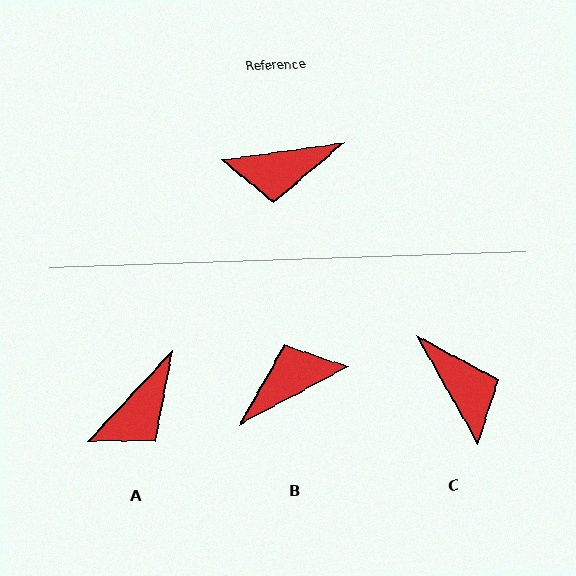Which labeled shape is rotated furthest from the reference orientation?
B, about 160 degrees away.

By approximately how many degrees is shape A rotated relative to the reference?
Approximately 39 degrees counter-clockwise.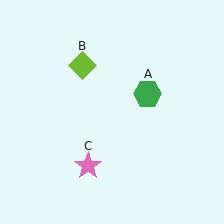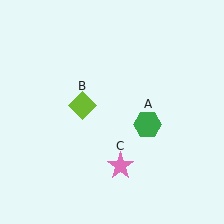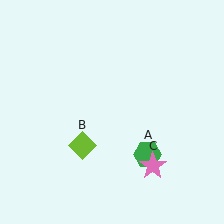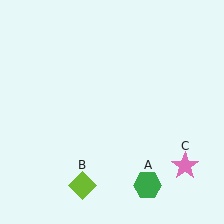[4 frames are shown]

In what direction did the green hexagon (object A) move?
The green hexagon (object A) moved down.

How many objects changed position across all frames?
3 objects changed position: green hexagon (object A), lime diamond (object B), pink star (object C).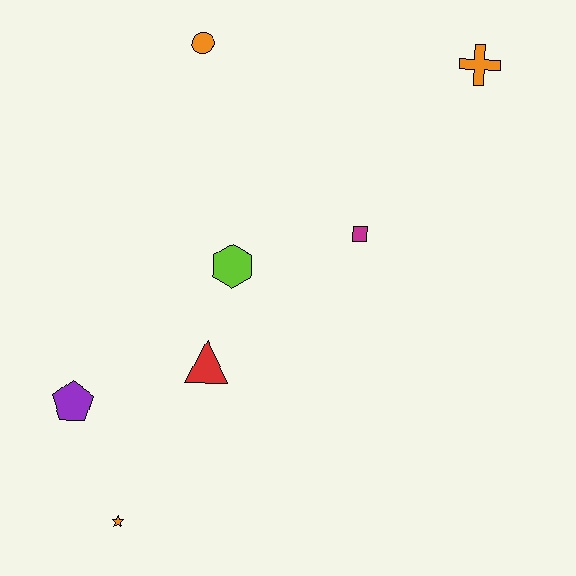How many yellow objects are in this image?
There are no yellow objects.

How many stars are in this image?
There is 1 star.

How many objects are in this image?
There are 7 objects.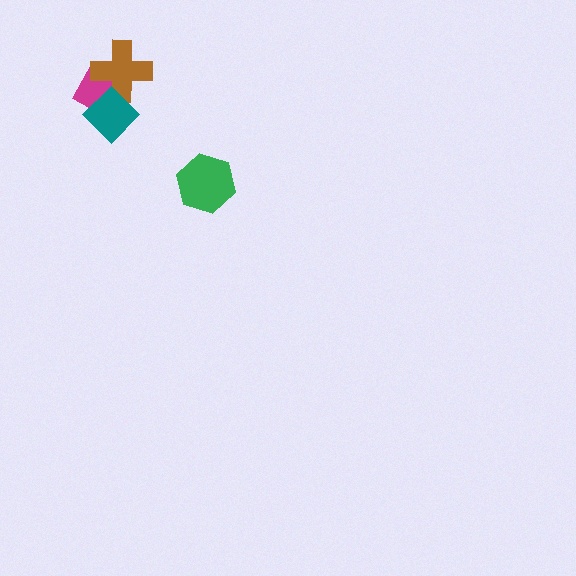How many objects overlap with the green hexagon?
0 objects overlap with the green hexagon.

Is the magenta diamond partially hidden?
Yes, it is partially covered by another shape.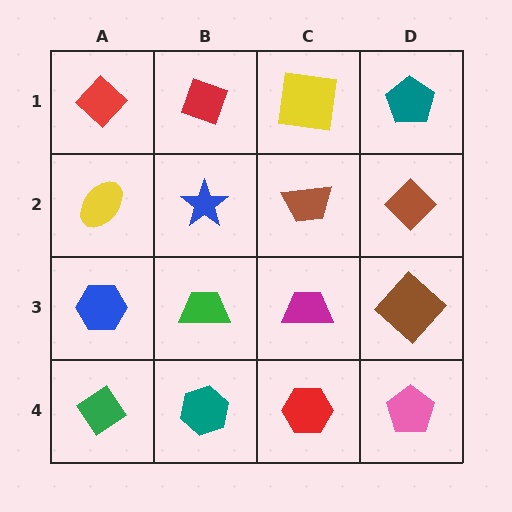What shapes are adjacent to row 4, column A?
A blue hexagon (row 3, column A), a teal hexagon (row 4, column B).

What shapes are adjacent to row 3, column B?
A blue star (row 2, column B), a teal hexagon (row 4, column B), a blue hexagon (row 3, column A), a magenta trapezoid (row 3, column C).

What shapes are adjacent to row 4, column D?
A brown diamond (row 3, column D), a red hexagon (row 4, column C).